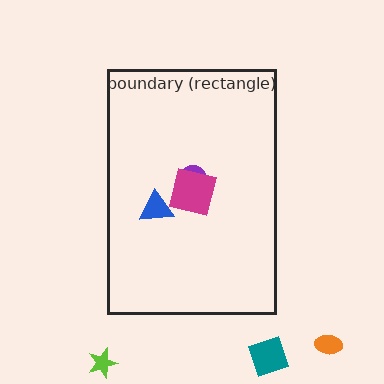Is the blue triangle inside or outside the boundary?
Inside.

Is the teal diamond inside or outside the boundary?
Outside.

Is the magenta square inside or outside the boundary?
Inside.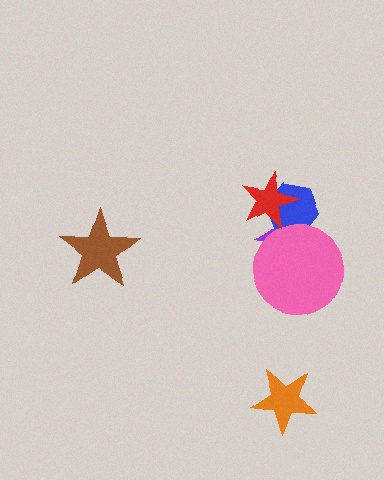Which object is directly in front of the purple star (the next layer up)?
The blue hexagon is directly in front of the purple star.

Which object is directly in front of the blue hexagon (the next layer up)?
The pink circle is directly in front of the blue hexagon.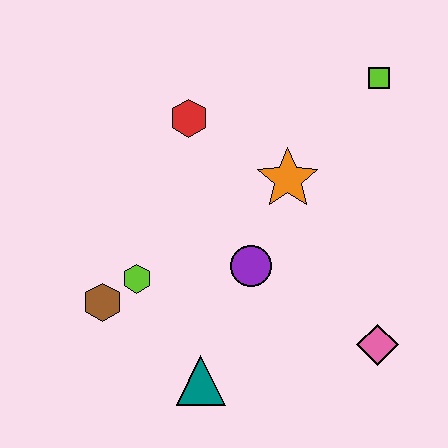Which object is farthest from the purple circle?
The lime square is farthest from the purple circle.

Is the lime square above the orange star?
Yes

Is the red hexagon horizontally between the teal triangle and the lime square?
No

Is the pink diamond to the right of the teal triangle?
Yes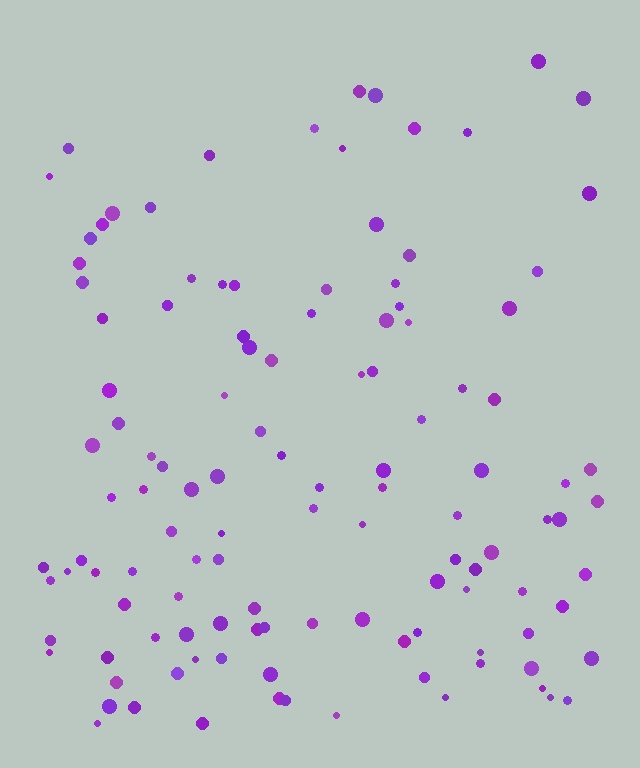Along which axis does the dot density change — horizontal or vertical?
Vertical.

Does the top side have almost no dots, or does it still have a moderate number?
Still a moderate number, just noticeably fewer than the bottom.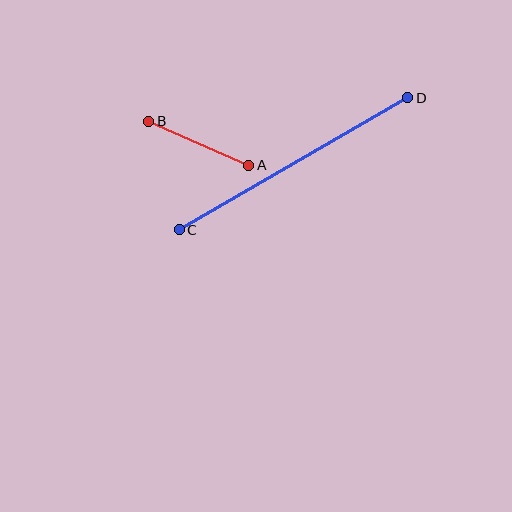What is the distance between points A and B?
The distance is approximately 109 pixels.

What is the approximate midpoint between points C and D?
The midpoint is at approximately (294, 164) pixels.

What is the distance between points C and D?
The distance is approximately 264 pixels.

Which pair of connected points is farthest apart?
Points C and D are farthest apart.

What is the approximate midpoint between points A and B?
The midpoint is at approximately (199, 143) pixels.